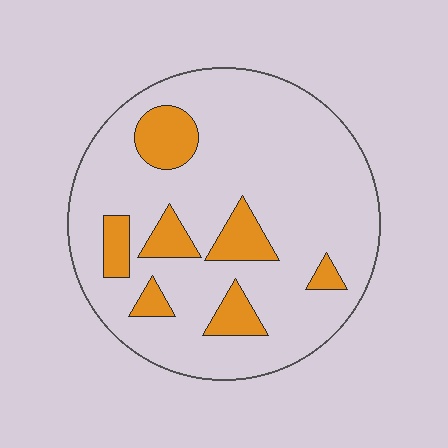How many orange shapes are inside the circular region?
7.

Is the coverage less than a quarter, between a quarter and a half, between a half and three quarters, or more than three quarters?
Less than a quarter.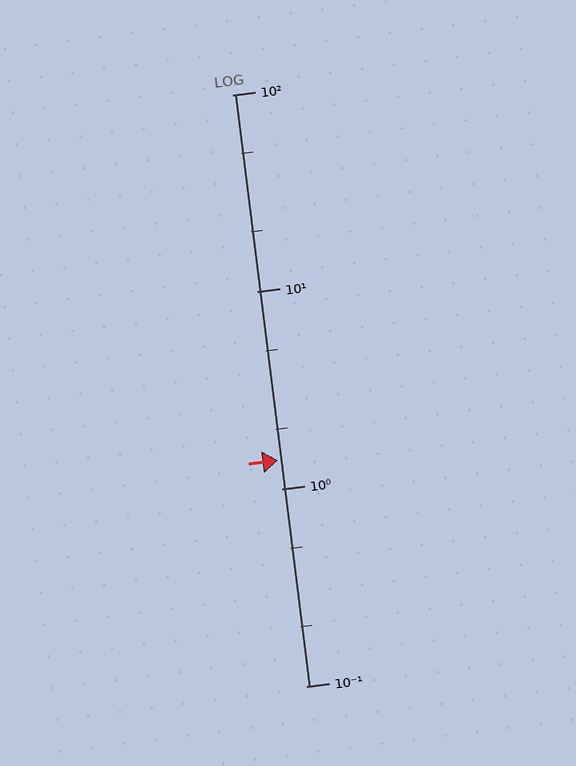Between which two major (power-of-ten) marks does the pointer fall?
The pointer is between 1 and 10.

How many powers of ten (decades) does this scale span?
The scale spans 3 decades, from 0.1 to 100.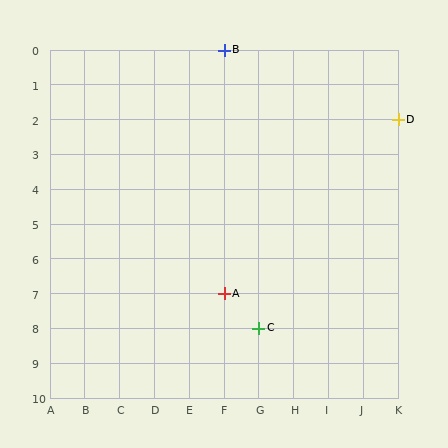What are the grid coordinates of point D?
Point D is at grid coordinates (K, 2).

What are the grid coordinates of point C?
Point C is at grid coordinates (G, 8).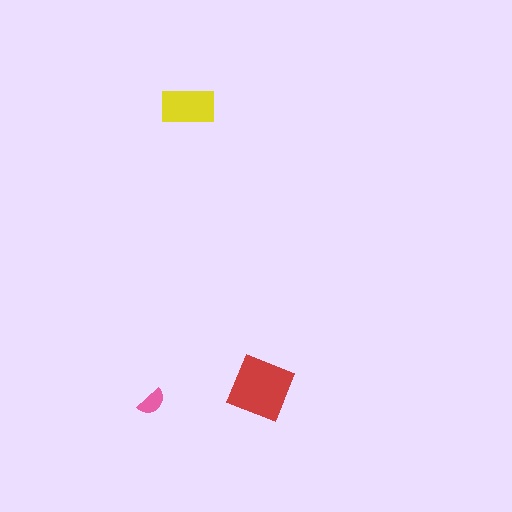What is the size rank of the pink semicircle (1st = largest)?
3rd.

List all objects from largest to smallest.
The red square, the yellow rectangle, the pink semicircle.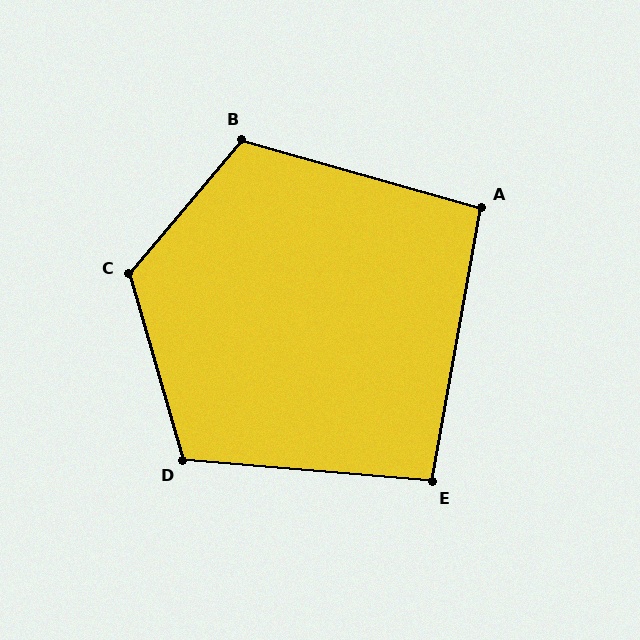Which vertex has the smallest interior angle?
E, at approximately 95 degrees.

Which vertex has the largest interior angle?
C, at approximately 124 degrees.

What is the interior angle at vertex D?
Approximately 111 degrees (obtuse).